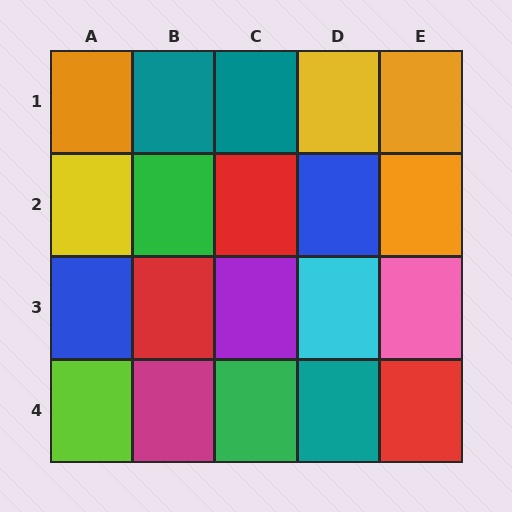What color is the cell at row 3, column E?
Pink.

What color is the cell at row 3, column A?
Blue.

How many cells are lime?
1 cell is lime.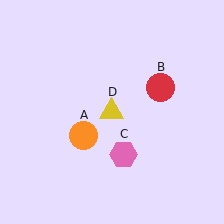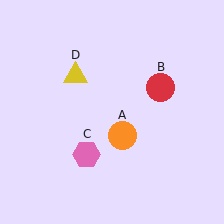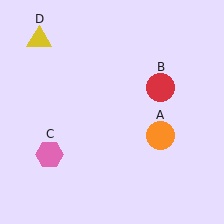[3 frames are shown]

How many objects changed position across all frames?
3 objects changed position: orange circle (object A), pink hexagon (object C), yellow triangle (object D).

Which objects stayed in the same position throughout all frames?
Red circle (object B) remained stationary.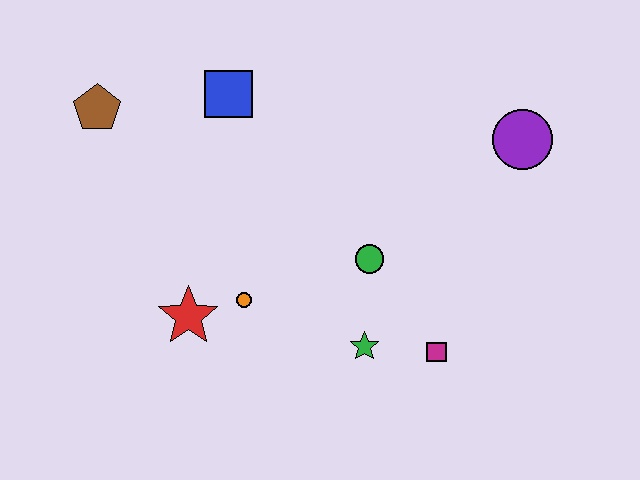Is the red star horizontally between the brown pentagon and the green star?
Yes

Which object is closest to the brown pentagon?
The blue square is closest to the brown pentagon.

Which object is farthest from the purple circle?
The brown pentagon is farthest from the purple circle.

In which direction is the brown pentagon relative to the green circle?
The brown pentagon is to the left of the green circle.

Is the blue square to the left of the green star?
Yes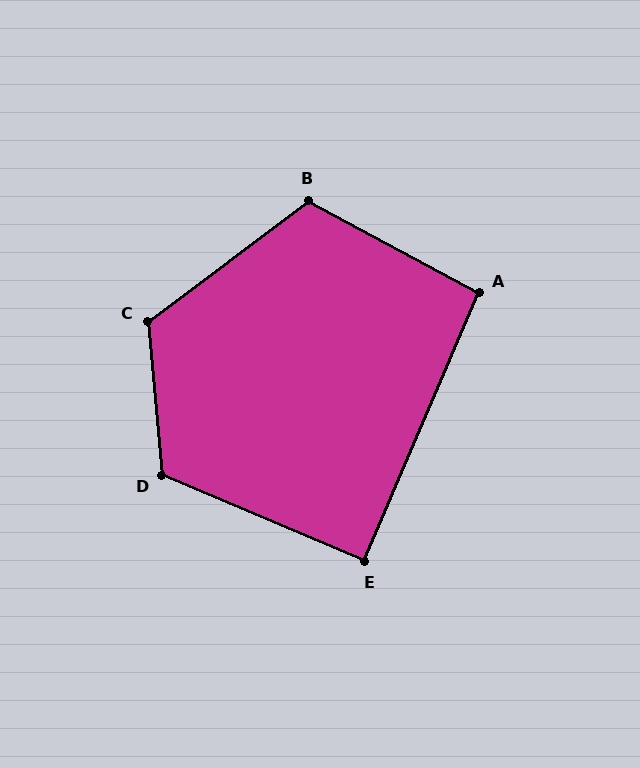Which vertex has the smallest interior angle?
E, at approximately 90 degrees.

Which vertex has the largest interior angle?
C, at approximately 122 degrees.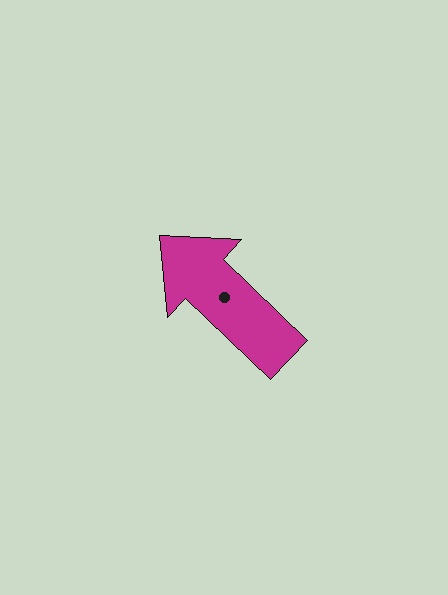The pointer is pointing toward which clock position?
Roughly 10 o'clock.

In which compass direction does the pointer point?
Northwest.